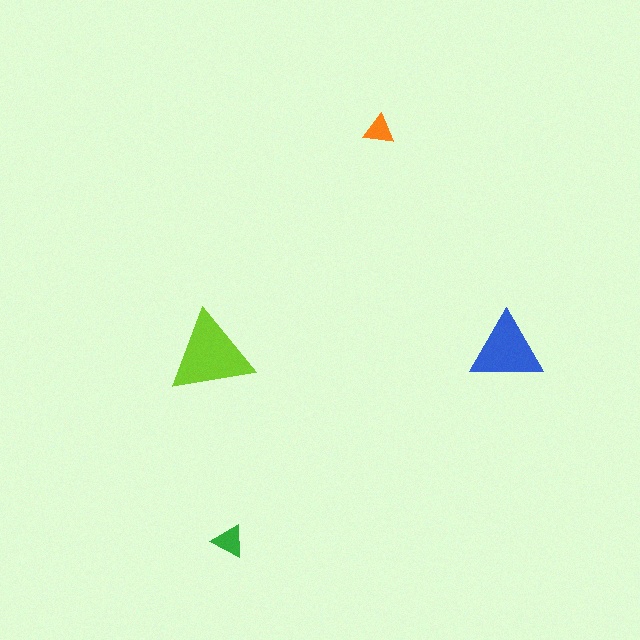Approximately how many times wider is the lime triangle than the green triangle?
About 2.5 times wider.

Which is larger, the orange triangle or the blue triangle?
The blue one.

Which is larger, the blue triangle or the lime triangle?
The lime one.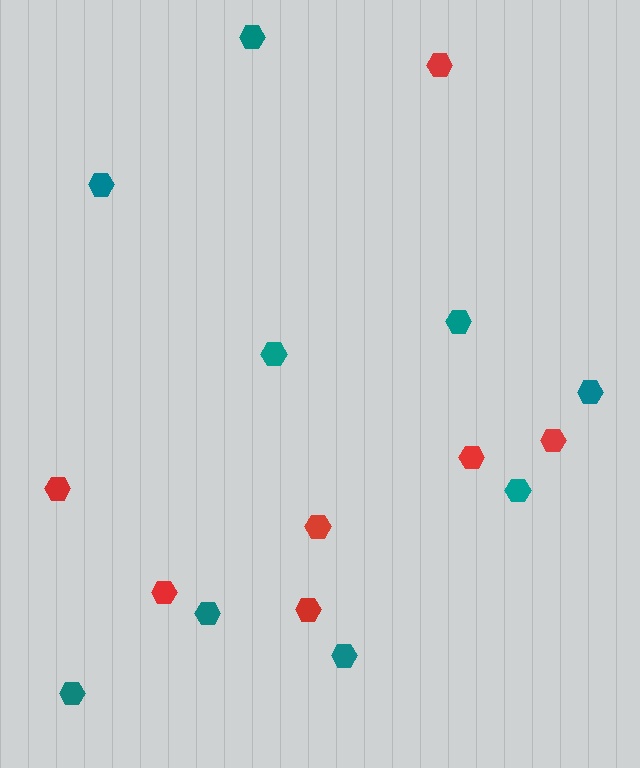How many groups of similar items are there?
There are 2 groups: one group of red hexagons (7) and one group of teal hexagons (9).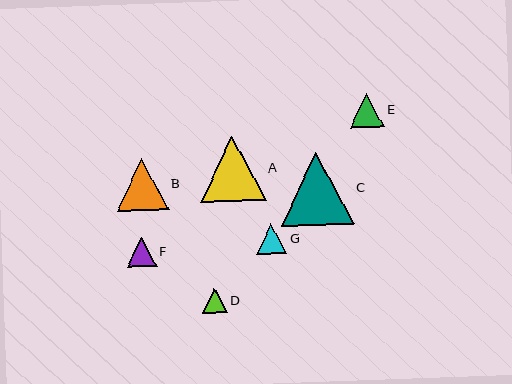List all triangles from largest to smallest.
From largest to smallest: C, A, B, E, G, F, D.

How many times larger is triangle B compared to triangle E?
Triangle B is approximately 1.5 times the size of triangle E.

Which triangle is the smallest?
Triangle D is the smallest with a size of approximately 25 pixels.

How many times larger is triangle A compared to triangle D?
Triangle A is approximately 2.6 times the size of triangle D.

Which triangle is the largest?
Triangle C is the largest with a size of approximately 73 pixels.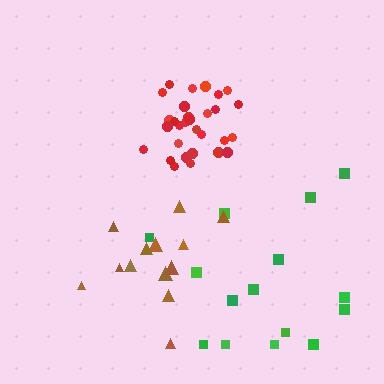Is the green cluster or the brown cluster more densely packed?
Brown.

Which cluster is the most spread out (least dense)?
Green.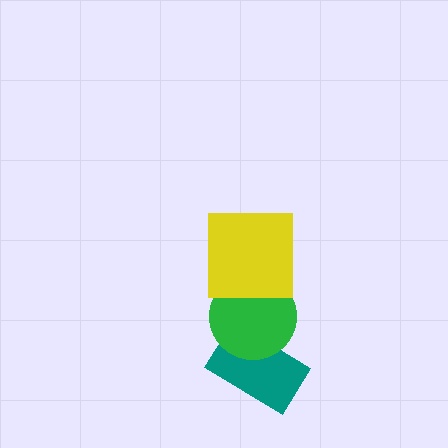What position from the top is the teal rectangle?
The teal rectangle is 3rd from the top.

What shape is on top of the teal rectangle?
The green circle is on top of the teal rectangle.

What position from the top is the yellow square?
The yellow square is 1st from the top.